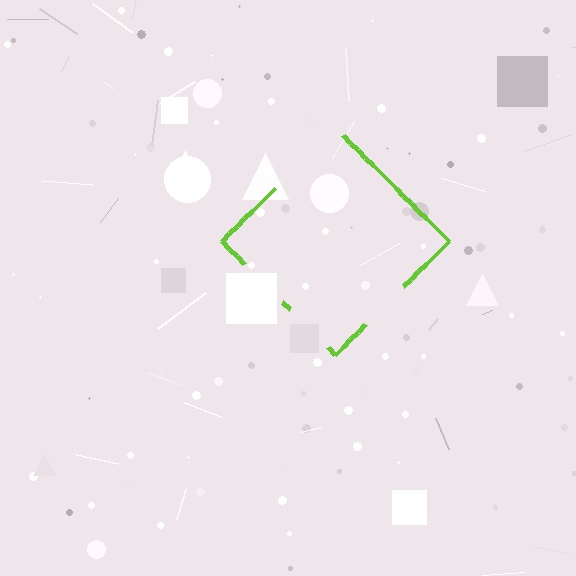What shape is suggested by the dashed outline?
The dashed outline suggests a diamond.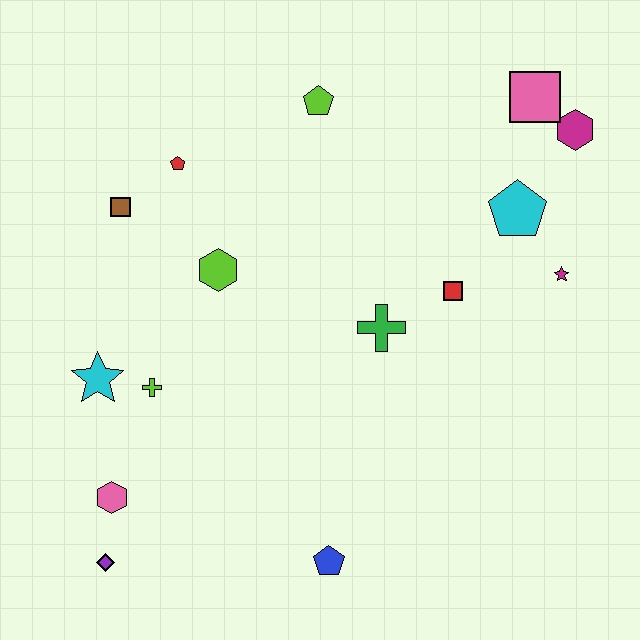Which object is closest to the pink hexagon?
The purple diamond is closest to the pink hexagon.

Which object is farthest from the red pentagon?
The blue pentagon is farthest from the red pentagon.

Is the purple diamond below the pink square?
Yes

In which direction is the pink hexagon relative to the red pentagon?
The pink hexagon is below the red pentagon.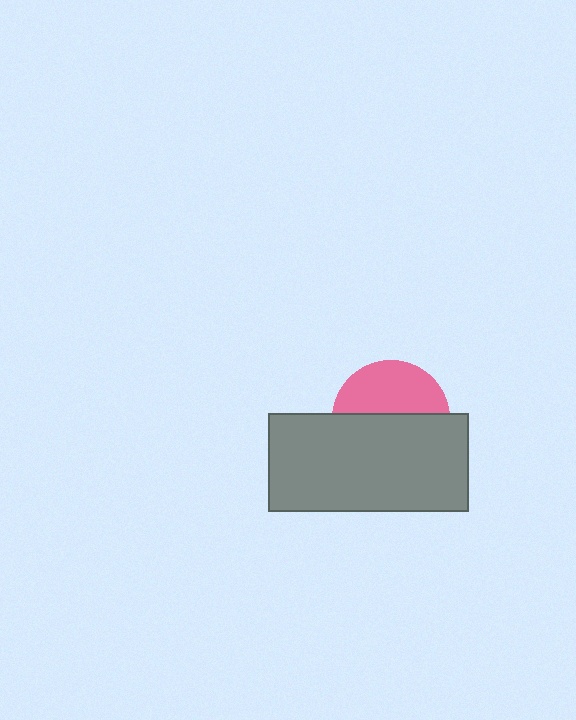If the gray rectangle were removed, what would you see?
You would see the complete pink circle.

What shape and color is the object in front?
The object in front is a gray rectangle.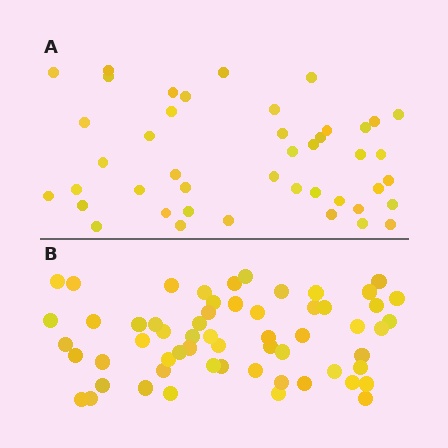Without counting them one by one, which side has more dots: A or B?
Region B (the bottom region) has more dots.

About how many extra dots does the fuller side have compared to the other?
Region B has approximately 15 more dots than region A.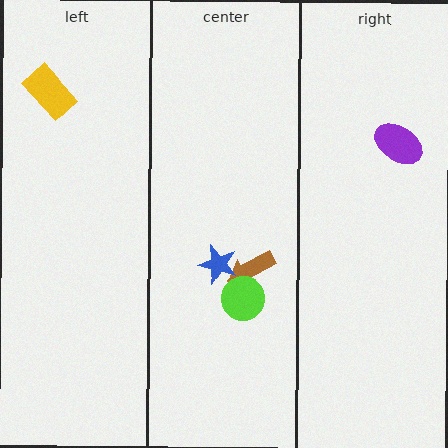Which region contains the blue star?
The center region.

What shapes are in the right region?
The purple ellipse.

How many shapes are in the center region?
3.